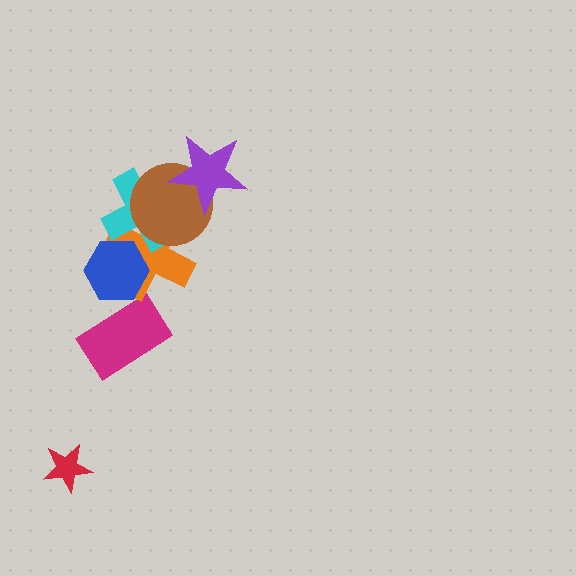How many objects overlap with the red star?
0 objects overlap with the red star.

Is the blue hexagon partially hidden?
Yes, it is partially covered by another shape.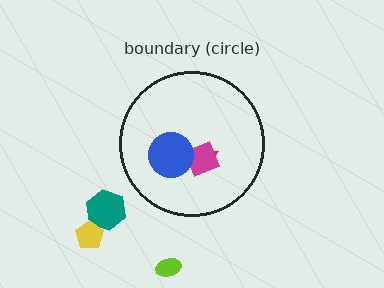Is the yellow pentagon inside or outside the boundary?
Outside.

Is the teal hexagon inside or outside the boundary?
Outside.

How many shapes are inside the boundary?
3 inside, 3 outside.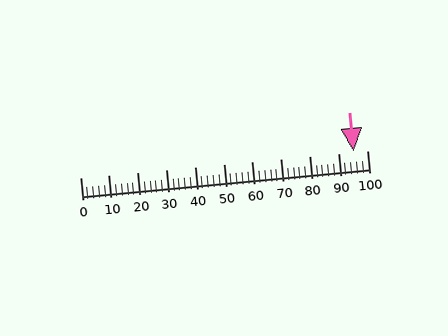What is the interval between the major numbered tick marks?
The major tick marks are spaced 10 units apart.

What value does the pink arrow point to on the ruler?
The pink arrow points to approximately 95.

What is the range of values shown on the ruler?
The ruler shows values from 0 to 100.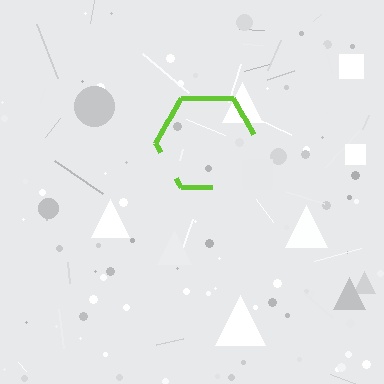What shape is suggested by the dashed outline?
The dashed outline suggests a hexagon.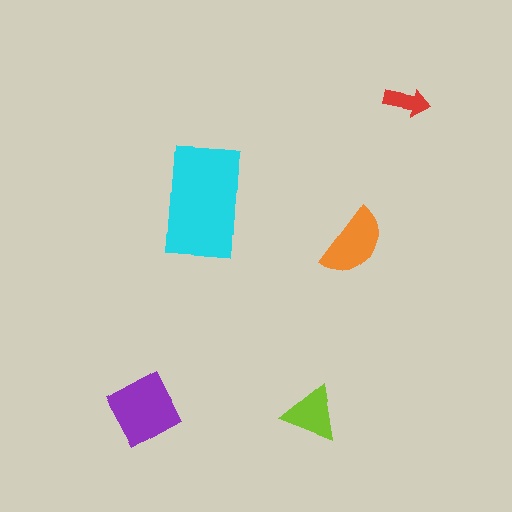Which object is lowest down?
The lime triangle is bottommost.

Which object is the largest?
The cyan rectangle.